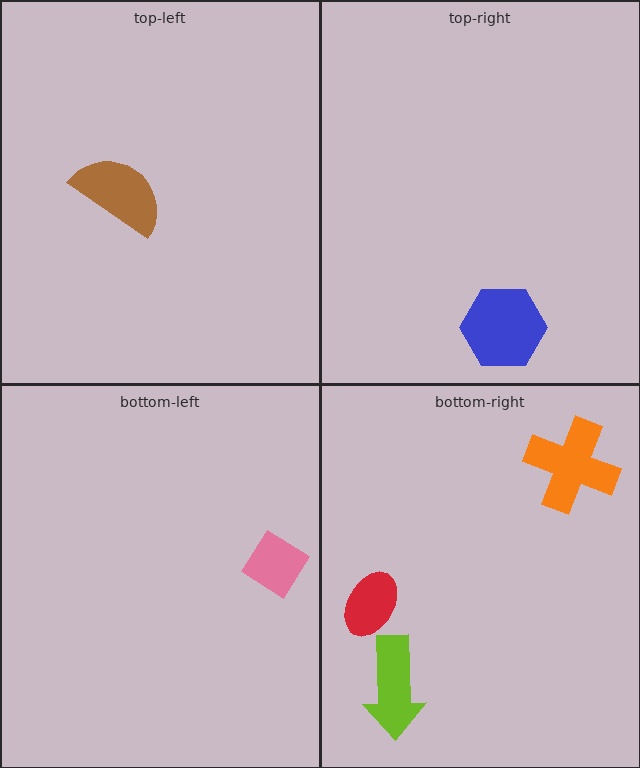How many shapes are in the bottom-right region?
3.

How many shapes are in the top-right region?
1.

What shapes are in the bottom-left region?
The pink diamond.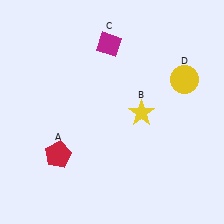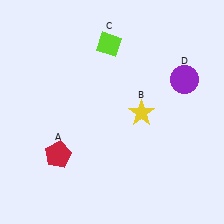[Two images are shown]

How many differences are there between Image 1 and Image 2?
There are 2 differences between the two images.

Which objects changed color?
C changed from magenta to lime. D changed from yellow to purple.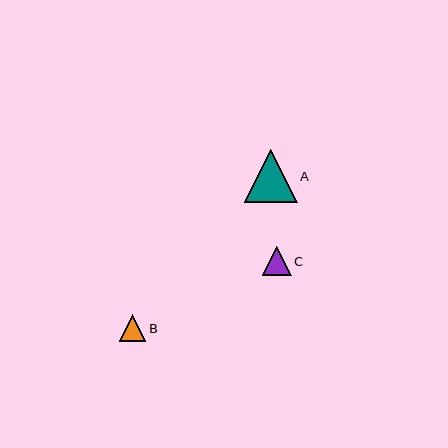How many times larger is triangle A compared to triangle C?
Triangle A is approximately 1.8 times the size of triangle C.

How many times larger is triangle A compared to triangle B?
Triangle A is approximately 2.0 times the size of triangle B.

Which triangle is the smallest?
Triangle B is the smallest with a size of approximately 26 pixels.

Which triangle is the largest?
Triangle A is the largest with a size of approximately 53 pixels.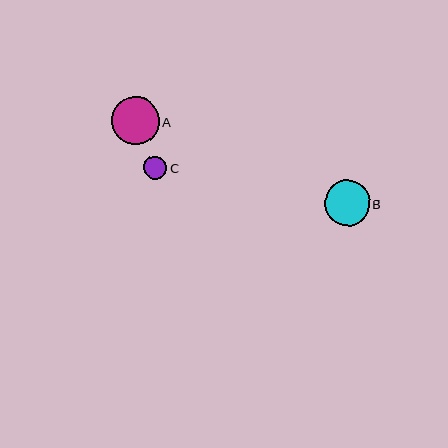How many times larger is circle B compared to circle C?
Circle B is approximately 2.0 times the size of circle C.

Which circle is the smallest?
Circle C is the smallest with a size of approximately 23 pixels.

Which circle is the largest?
Circle A is the largest with a size of approximately 48 pixels.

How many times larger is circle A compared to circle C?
Circle A is approximately 2.1 times the size of circle C.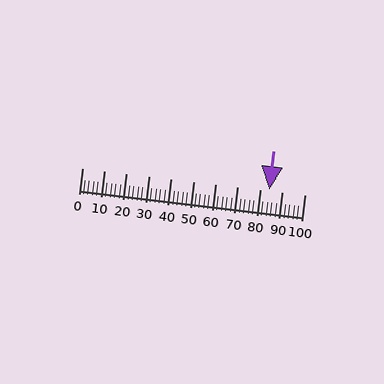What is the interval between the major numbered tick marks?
The major tick marks are spaced 10 units apart.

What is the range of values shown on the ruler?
The ruler shows values from 0 to 100.